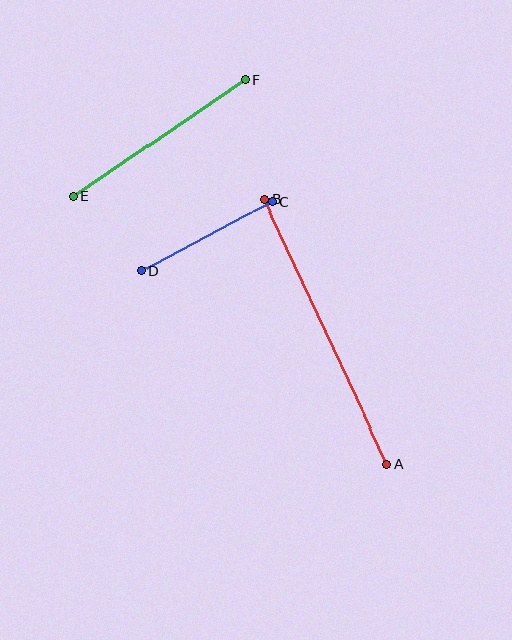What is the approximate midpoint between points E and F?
The midpoint is at approximately (159, 138) pixels.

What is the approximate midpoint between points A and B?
The midpoint is at approximately (325, 332) pixels.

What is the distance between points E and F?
The distance is approximately 208 pixels.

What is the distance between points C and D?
The distance is approximately 148 pixels.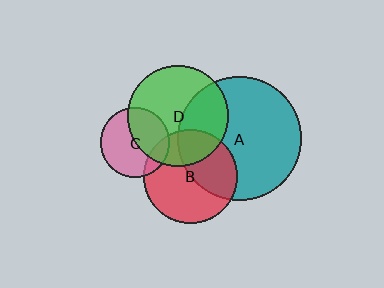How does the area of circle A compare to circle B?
Approximately 1.7 times.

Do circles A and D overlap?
Yes.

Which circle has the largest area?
Circle A (teal).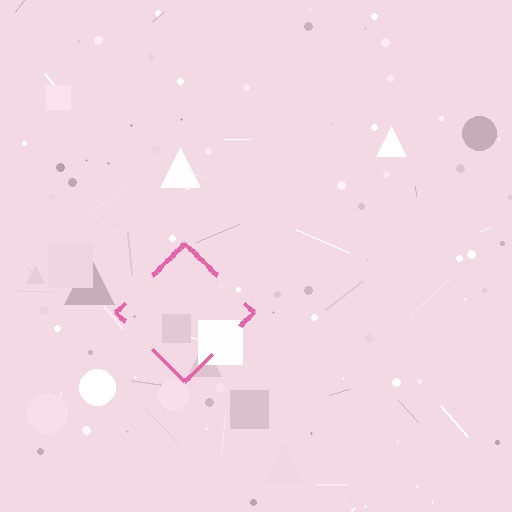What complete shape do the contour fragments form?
The contour fragments form a diamond.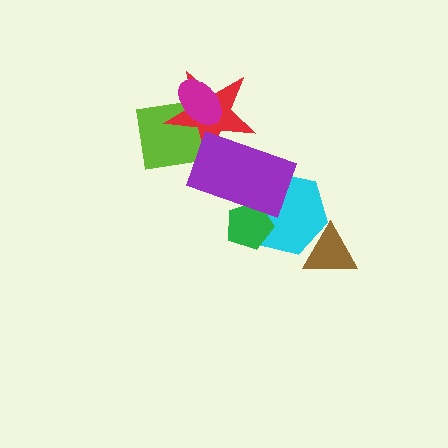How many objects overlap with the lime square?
2 objects overlap with the lime square.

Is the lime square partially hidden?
Yes, it is partially covered by another shape.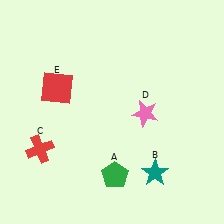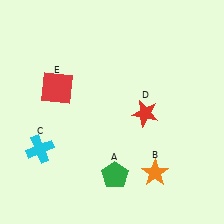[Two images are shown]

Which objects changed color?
B changed from teal to orange. C changed from red to cyan. D changed from pink to red.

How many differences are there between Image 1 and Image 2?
There are 3 differences between the two images.